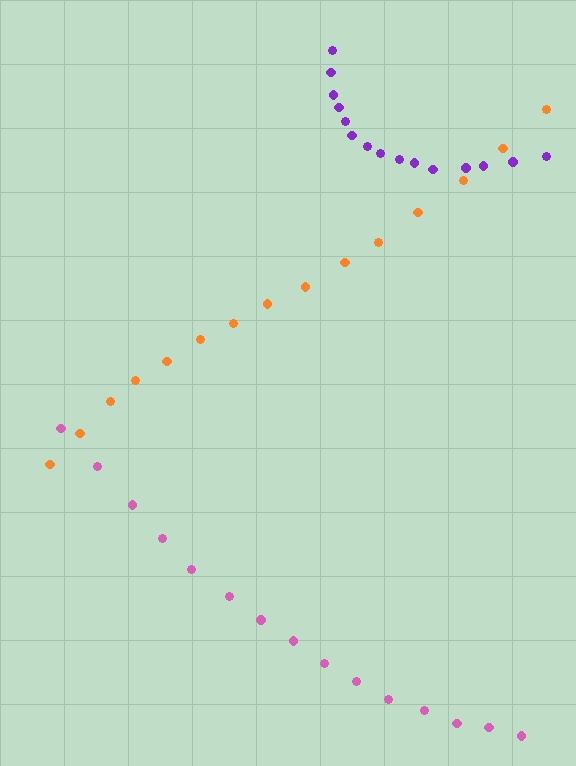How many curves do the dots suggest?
There are 3 distinct paths.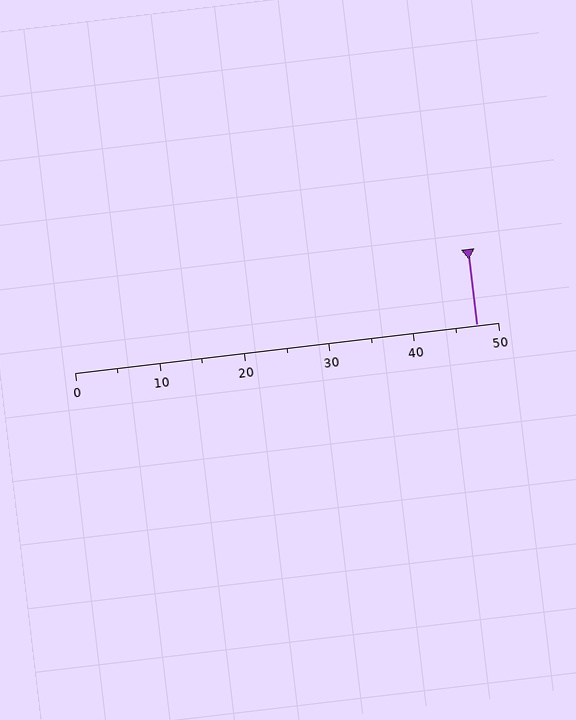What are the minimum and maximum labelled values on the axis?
The axis runs from 0 to 50.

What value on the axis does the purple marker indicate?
The marker indicates approximately 47.5.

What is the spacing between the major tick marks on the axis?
The major ticks are spaced 10 apart.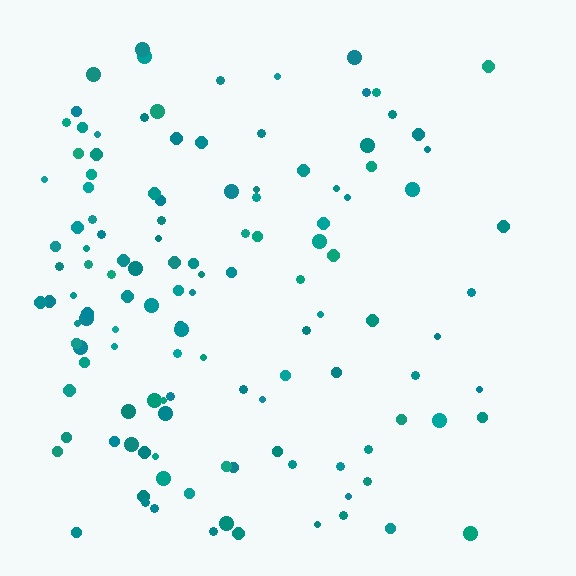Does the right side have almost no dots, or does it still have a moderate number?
Still a moderate number, just noticeably fewer than the left.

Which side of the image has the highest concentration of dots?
The left.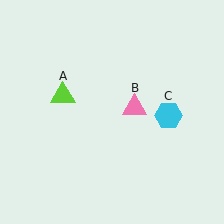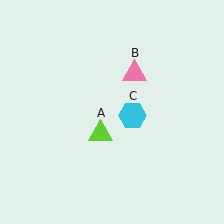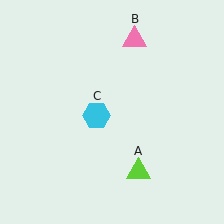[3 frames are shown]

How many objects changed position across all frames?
3 objects changed position: lime triangle (object A), pink triangle (object B), cyan hexagon (object C).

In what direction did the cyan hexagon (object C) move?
The cyan hexagon (object C) moved left.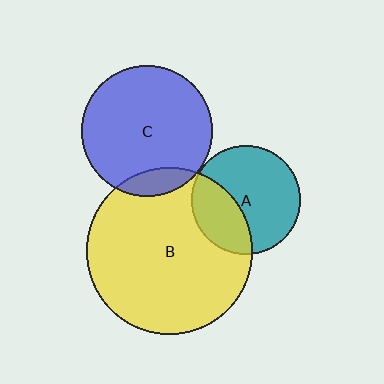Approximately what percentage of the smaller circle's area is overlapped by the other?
Approximately 10%.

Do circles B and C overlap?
Yes.